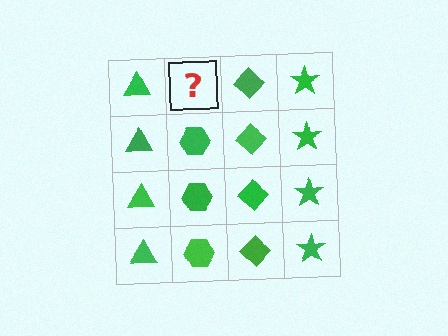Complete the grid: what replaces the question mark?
The question mark should be replaced with a green hexagon.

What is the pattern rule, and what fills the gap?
The rule is that each column has a consistent shape. The gap should be filled with a green hexagon.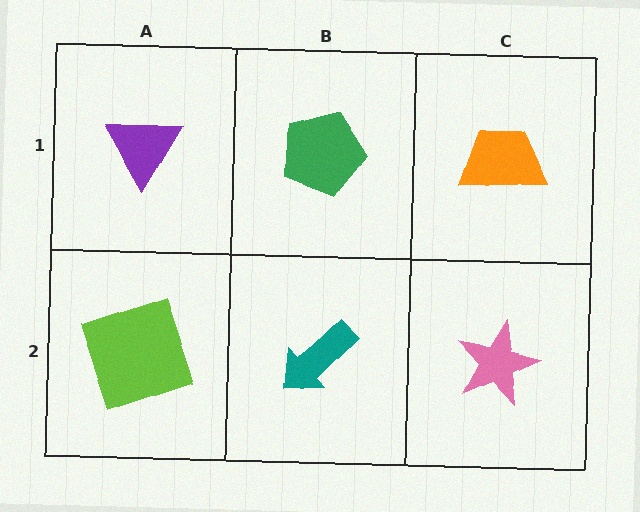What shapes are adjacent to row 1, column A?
A lime square (row 2, column A), a green pentagon (row 1, column B).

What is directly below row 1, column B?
A teal arrow.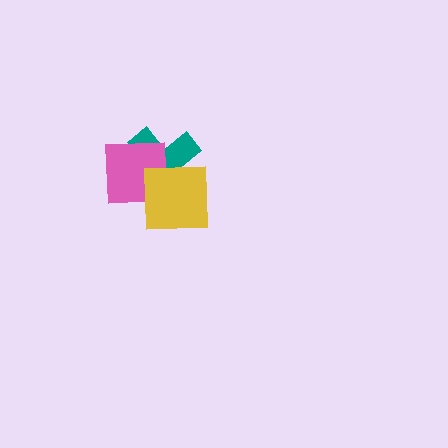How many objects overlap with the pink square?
2 objects overlap with the pink square.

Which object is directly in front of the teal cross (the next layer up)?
The pink square is directly in front of the teal cross.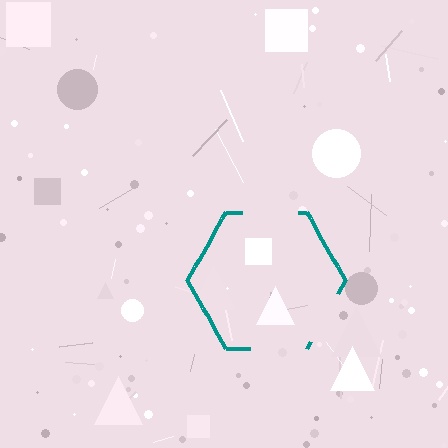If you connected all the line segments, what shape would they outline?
They would outline a hexagon.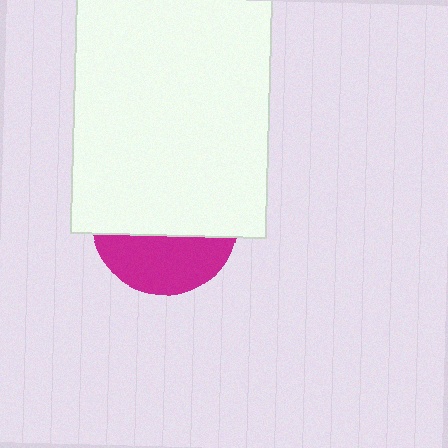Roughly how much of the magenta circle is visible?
A small part of it is visible (roughly 38%).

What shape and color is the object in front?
The object in front is a white rectangle.